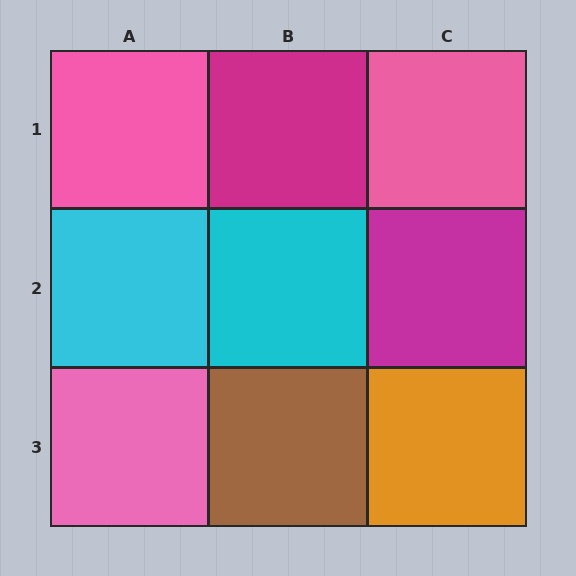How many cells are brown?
1 cell is brown.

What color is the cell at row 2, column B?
Cyan.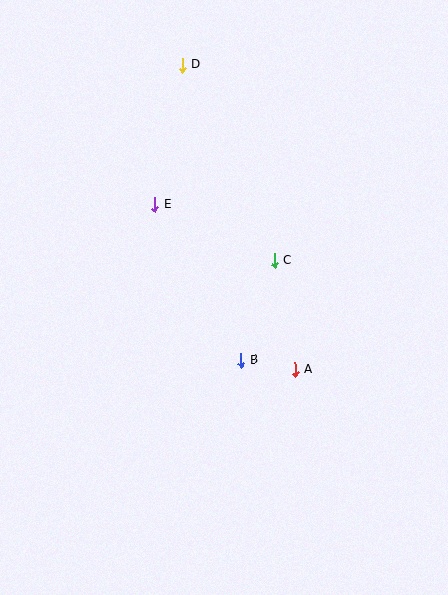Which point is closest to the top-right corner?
Point D is closest to the top-right corner.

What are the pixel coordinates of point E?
Point E is at (155, 205).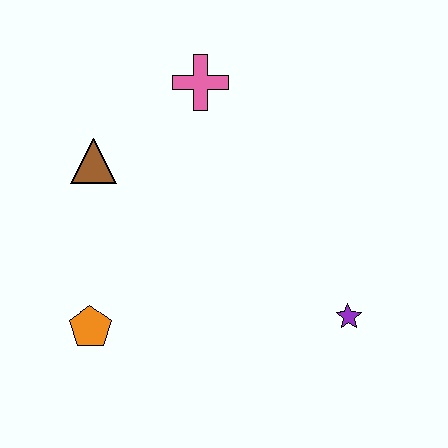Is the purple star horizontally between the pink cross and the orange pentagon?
No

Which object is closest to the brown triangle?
The pink cross is closest to the brown triangle.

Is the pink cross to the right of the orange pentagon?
Yes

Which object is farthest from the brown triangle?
The purple star is farthest from the brown triangle.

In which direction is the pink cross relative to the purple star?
The pink cross is above the purple star.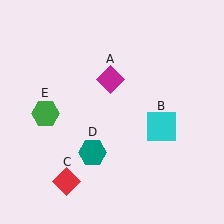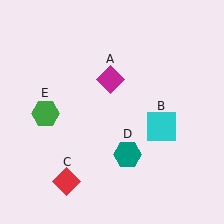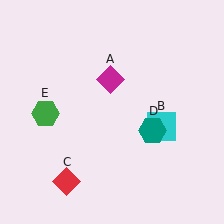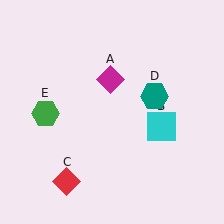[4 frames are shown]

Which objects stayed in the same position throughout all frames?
Magenta diamond (object A) and cyan square (object B) and red diamond (object C) and green hexagon (object E) remained stationary.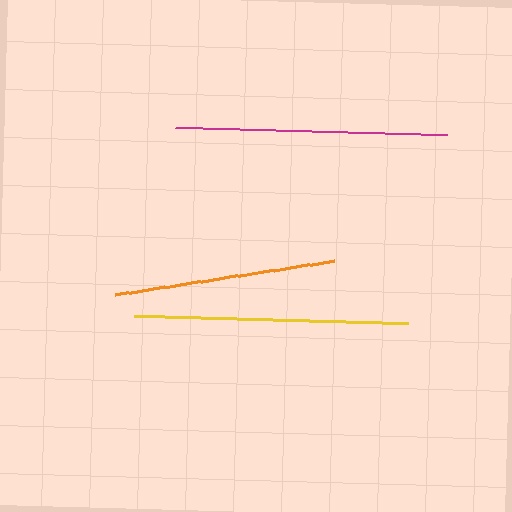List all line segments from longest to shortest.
From longest to shortest: yellow, magenta, orange.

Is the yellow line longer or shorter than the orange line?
The yellow line is longer than the orange line.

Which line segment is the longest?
The yellow line is the longest at approximately 274 pixels.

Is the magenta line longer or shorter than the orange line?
The magenta line is longer than the orange line.